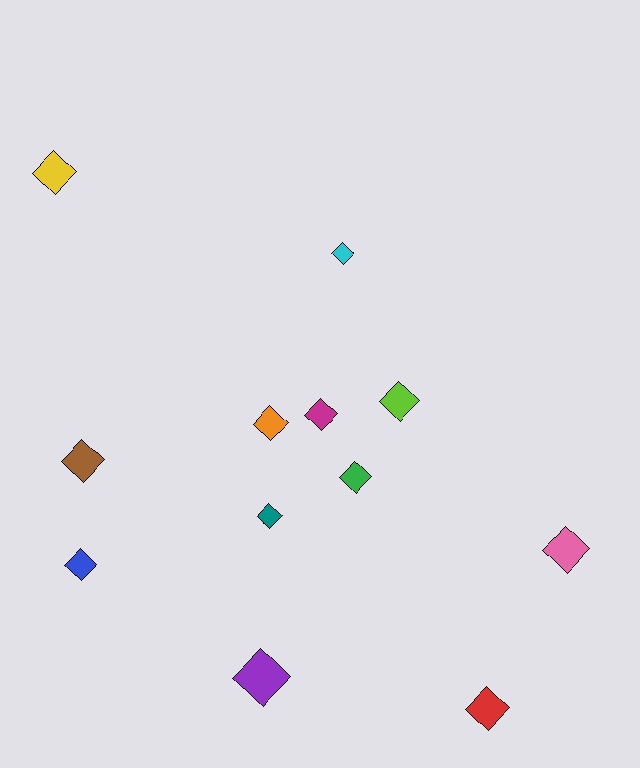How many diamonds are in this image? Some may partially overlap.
There are 12 diamonds.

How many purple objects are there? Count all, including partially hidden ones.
There is 1 purple object.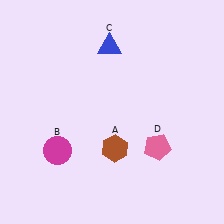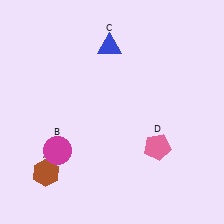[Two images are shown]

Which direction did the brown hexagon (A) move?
The brown hexagon (A) moved left.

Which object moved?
The brown hexagon (A) moved left.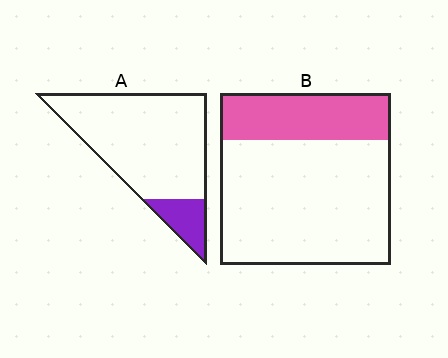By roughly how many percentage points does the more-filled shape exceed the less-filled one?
By roughly 10 percentage points (B over A).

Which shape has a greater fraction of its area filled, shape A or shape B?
Shape B.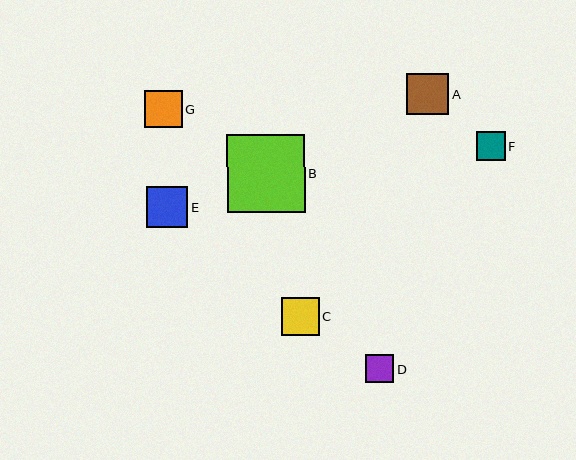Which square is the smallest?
Square D is the smallest with a size of approximately 28 pixels.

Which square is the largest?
Square B is the largest with a size of approximately 78 pixels.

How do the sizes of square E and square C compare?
Square E and square C are approximately the same size.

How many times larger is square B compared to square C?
Square B is approximately 2.1 times the size of square C.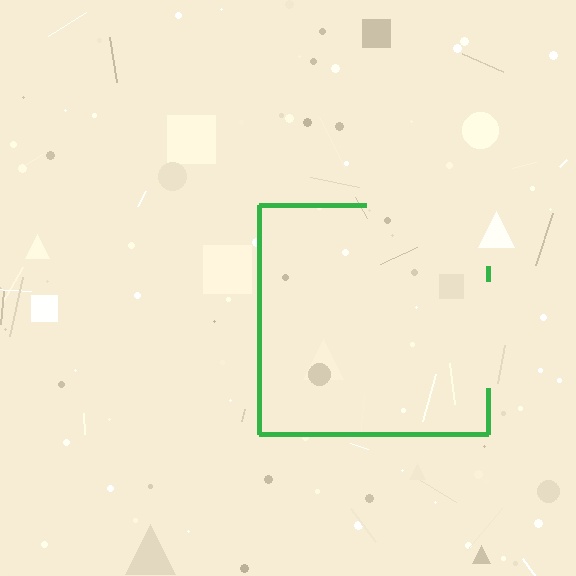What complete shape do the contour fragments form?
The contour fragments form a square.